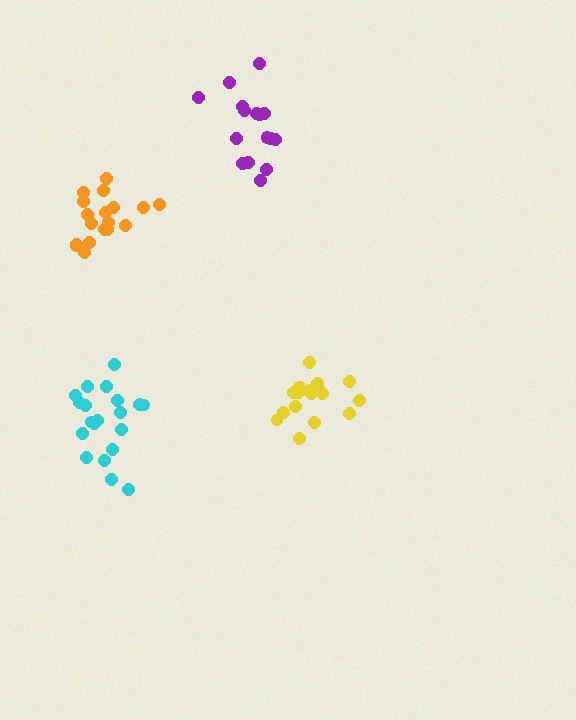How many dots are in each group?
Group 1: 18 dots, Group 2: 18 dots, Group 3: 20 dots, Group 4: 16 dots (72 total).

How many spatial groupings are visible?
There are 4 spatial groupings.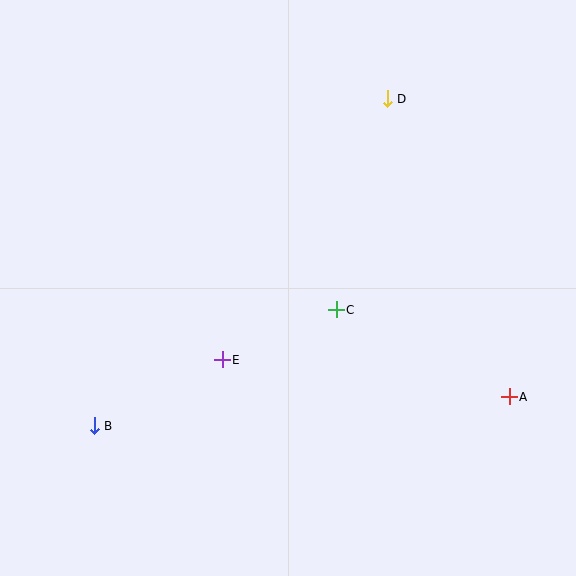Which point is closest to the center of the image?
Point C at (336, 310) is closest to the center.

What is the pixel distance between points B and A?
The distance between B and A is 416 pixels.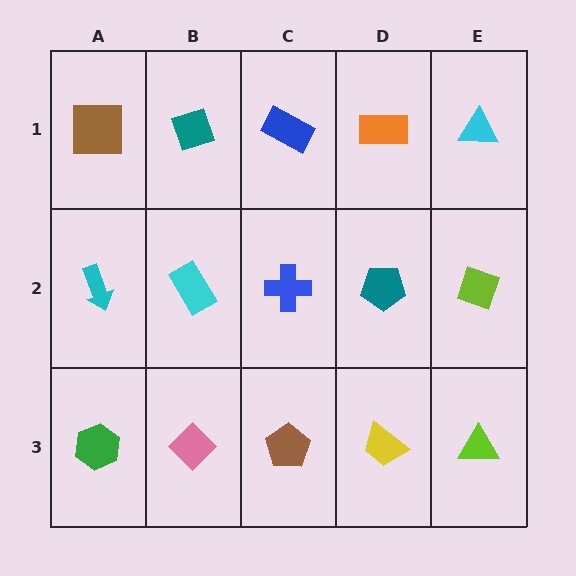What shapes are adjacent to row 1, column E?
A lime diamond (row 2, column E), an orange rectangle (row 1, column D).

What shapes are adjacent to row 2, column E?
A cyan triangle (row 1, column E), a lime triangle (row 3, column E), a teal pentagon (row 2, column D).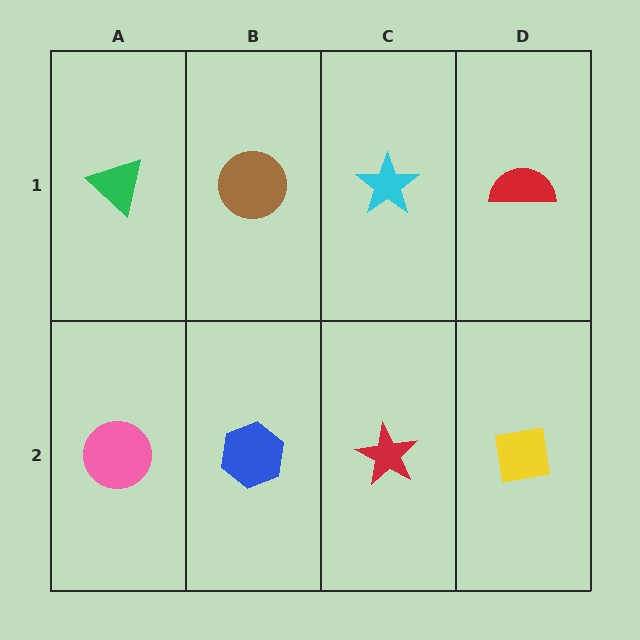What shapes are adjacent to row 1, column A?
A pink circle (row 2, column A), a brown circle (row 1, column B).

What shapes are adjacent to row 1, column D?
A yellow square (row 2, column D), a cyan star (row 1, column C).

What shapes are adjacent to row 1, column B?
A blue hexagon (row 2, column B), a green triangle (row 1, column A), a cyan star (row 1, column C).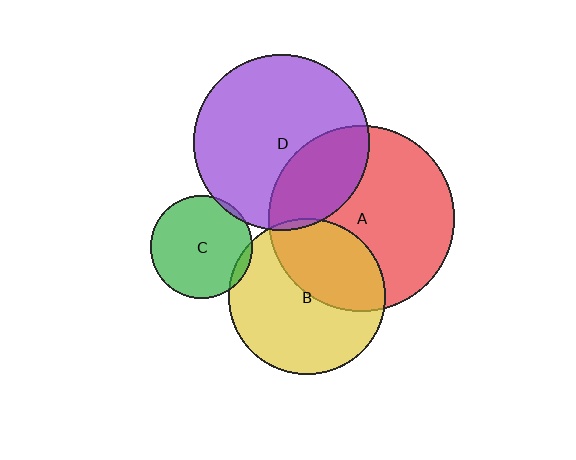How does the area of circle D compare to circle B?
Approximately 1.3 times.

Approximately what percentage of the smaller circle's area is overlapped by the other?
Approximately 30%.